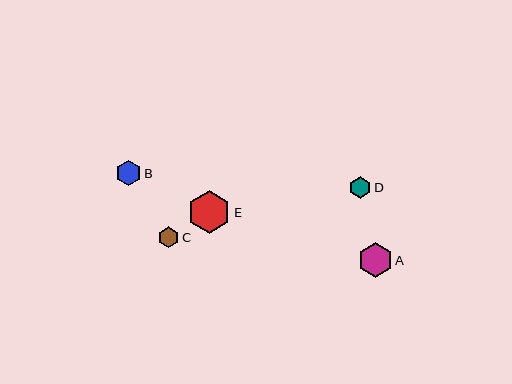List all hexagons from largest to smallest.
From largest to smallest: E, A, B, D, C.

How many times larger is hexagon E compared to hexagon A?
Hexagon E is approximately 1.2 times the size of hexagon A.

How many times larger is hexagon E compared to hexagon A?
Hexagon E is approximately 1.2 times the size of hexagon A.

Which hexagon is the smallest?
Hexagon C is the smallest with a size of approximately 21 pixels.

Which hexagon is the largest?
Hexagon E is the largest with a size of approximately 43 pixels.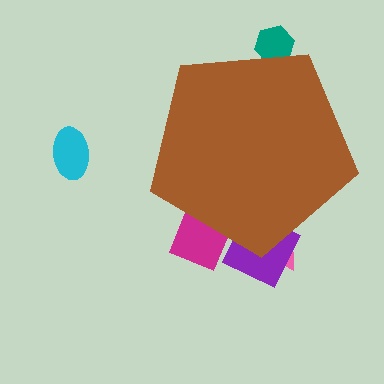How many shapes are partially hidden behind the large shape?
4 shapes are partially hidden.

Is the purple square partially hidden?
Yes, the purple square is partially hidden behind the brown pentagon.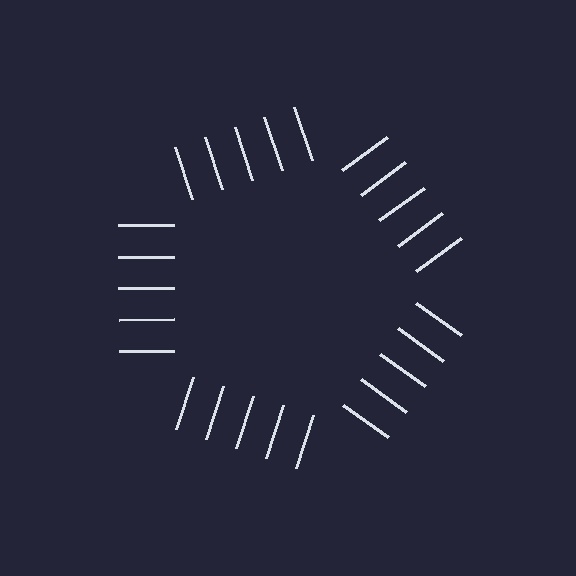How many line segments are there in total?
25 — 5 along each of the 5 edges.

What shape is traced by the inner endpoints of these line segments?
An illusory pentagon — the line segments terminate on its edges but no continuous stroke is drawn.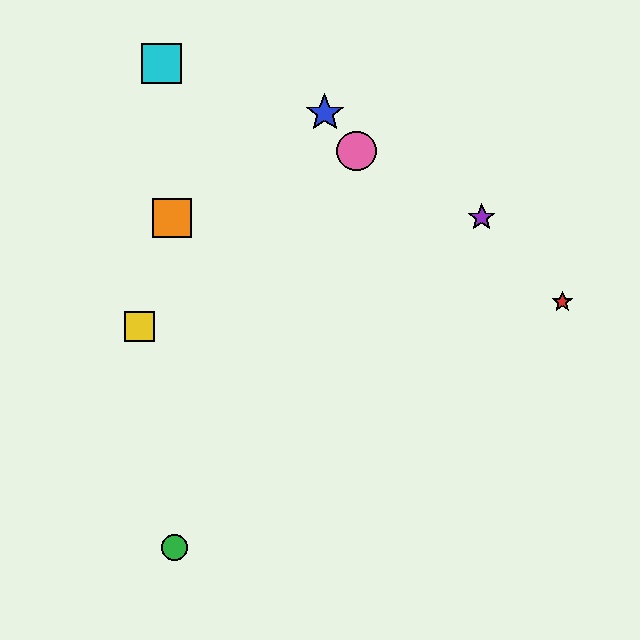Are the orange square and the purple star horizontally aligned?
Yes, both are at y≈218.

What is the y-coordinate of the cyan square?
The cyan square is at y≈64.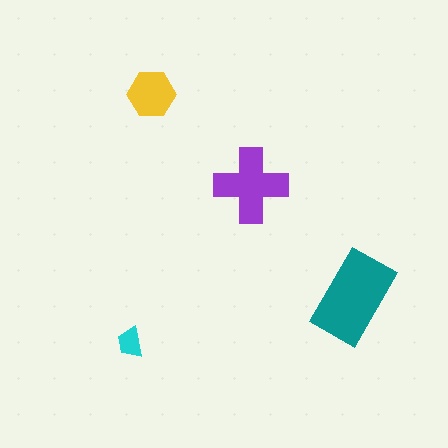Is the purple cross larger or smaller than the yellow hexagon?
Larger.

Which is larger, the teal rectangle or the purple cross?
The teal rectangle.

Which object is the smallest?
The cyan trapezoid.